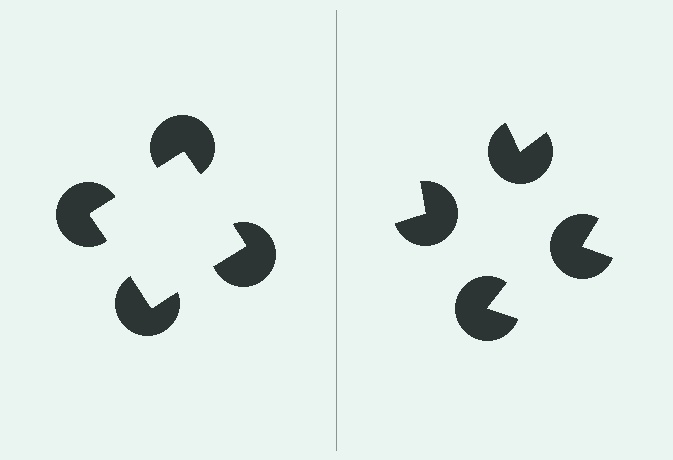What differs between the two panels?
The pac-man discs are positioned identically on both sides; only the wedge orientations differ. On the left they align to a square; on the right they are misaligned.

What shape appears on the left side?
An illusory square.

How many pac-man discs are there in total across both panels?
8 — 4 on each side.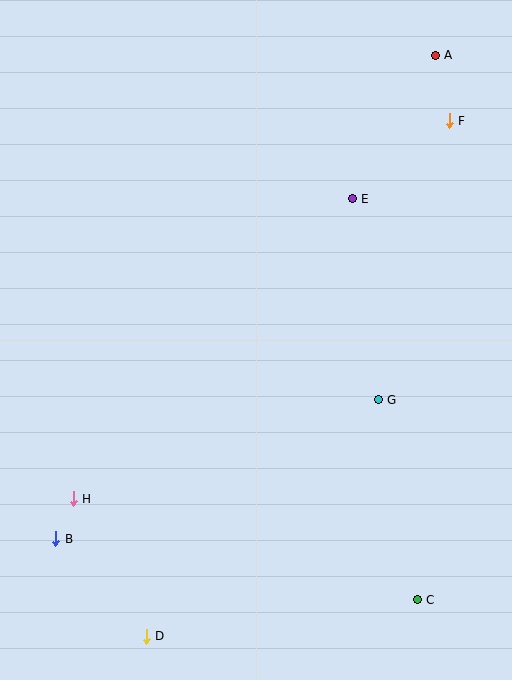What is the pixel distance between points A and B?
The distance between A and B is 615 pixels.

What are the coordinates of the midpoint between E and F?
The midpoint between E and F is at (401, 160).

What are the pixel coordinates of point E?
Point E is at (352, 199).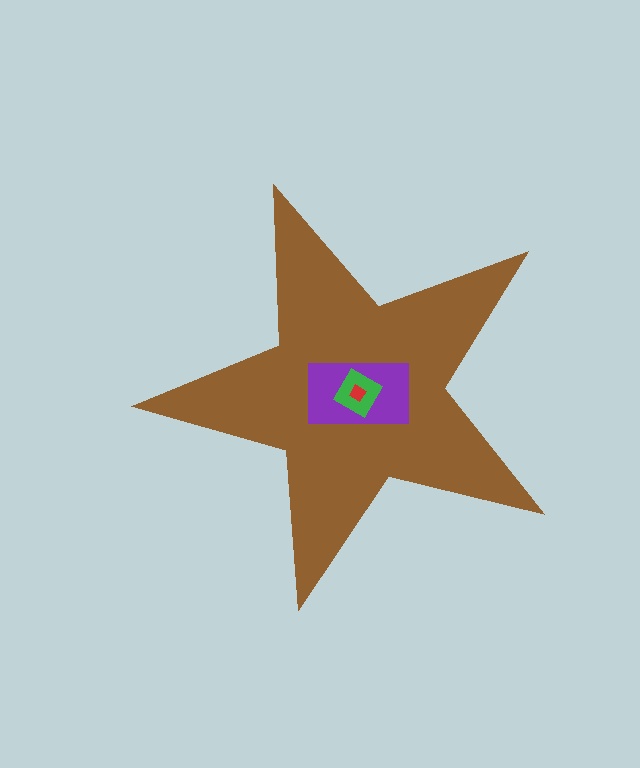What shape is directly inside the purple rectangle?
The green diamond.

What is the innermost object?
The red diamond.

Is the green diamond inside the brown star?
Yes.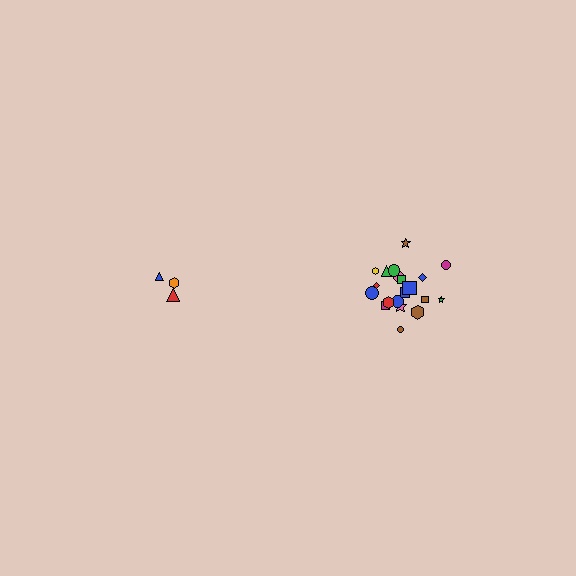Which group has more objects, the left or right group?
The right group.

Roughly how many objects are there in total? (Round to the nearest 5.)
Roughly 25 objects in total.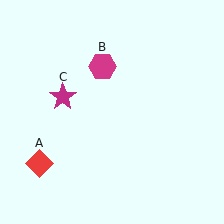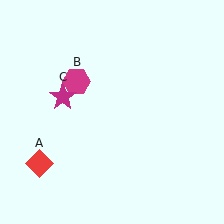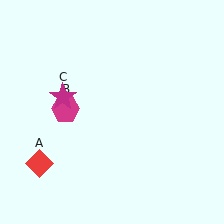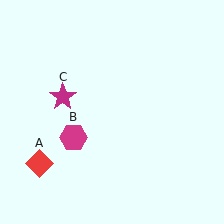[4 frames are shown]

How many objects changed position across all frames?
1 object changed position: magenta hexagon (object B).